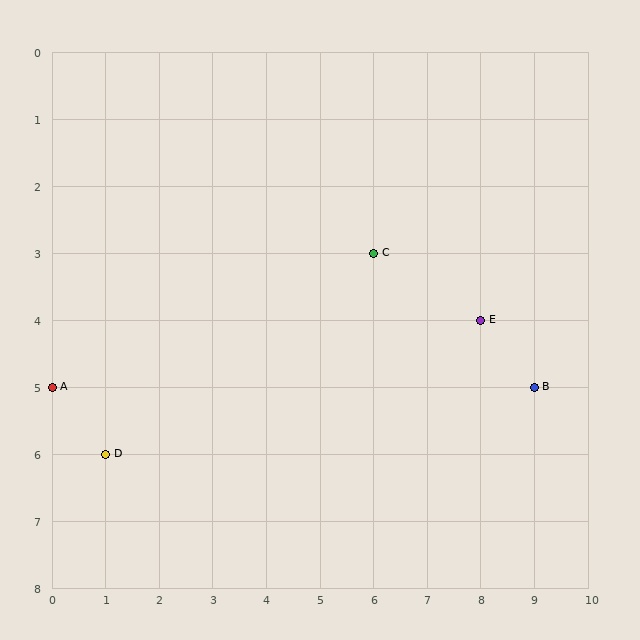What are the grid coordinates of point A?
Point A is at grid coordinates (0, 5).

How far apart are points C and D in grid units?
Points C and D are 5 columns and 3 rows apart (about 5.8 grid units diagonally).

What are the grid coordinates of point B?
Point B is at grid coordinates (9, 5).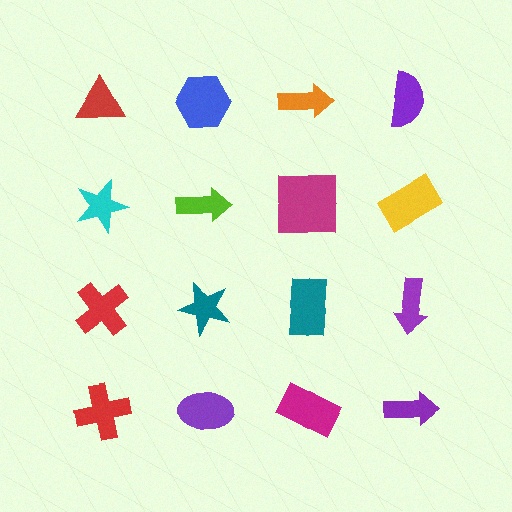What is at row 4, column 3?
A magenta rectangle.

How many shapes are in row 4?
4 shapes.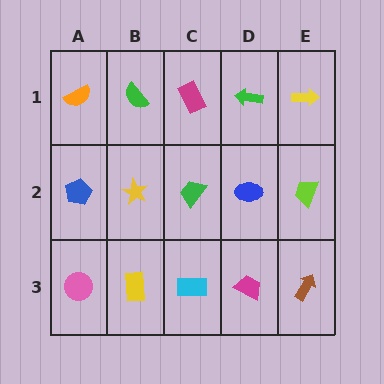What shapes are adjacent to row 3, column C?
A green trapezoid (row 2, column C), a yellow rectangle (row 3, column B), a magenta trapezoid (row 3, column D).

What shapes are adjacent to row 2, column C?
A magenta rectangle (row 1, column C), a cyan rectangle (row 3, column C), a yellow star (row 2, column B), a blue ellipse (row 2, column D).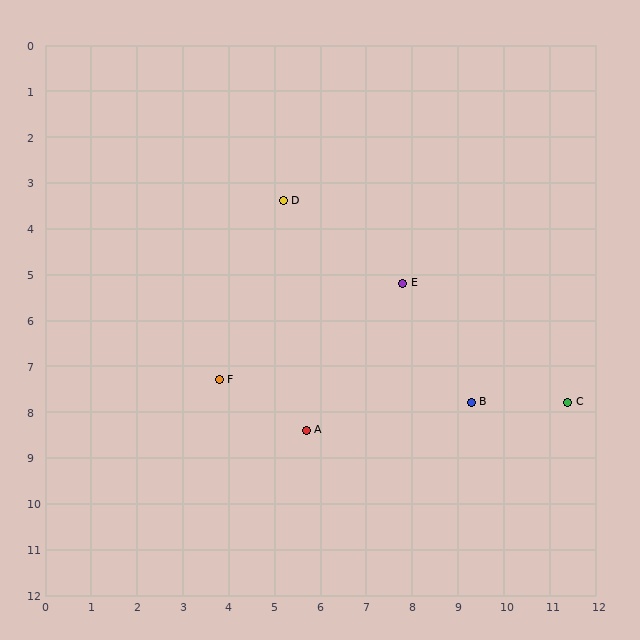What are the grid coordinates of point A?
Point A is at approximately (5.7, 8.4).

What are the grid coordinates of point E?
Point E is at approximately (7.8, 5.2).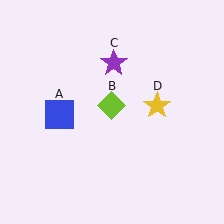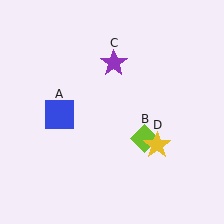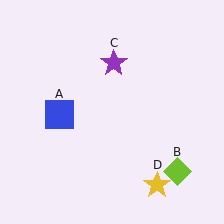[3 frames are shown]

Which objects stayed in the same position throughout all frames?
Blue square (object A) and purple star (object C) remained stationary.